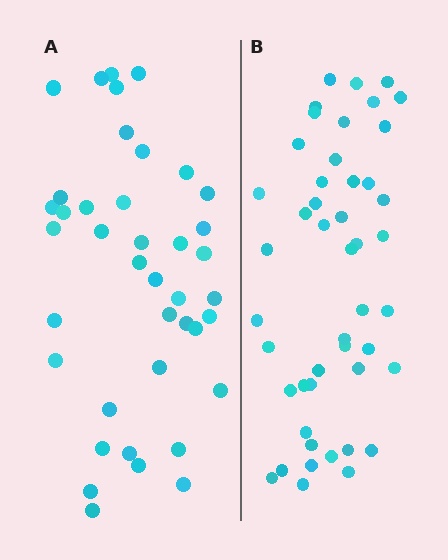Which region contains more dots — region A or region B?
Region B (the right region) has more dots.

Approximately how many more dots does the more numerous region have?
Region B has roughly 8 or so more dots than region A.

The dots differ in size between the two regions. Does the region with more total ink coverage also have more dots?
No. Region A has more total ink coverage because its dots are larger, but region B actually contains more individual dots. Total area can be misleading — the number of items is what matters here.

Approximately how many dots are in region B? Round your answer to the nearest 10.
About 50 dots. (The exact count is 47, which rounds to 50.)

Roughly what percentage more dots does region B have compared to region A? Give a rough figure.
About 20% more.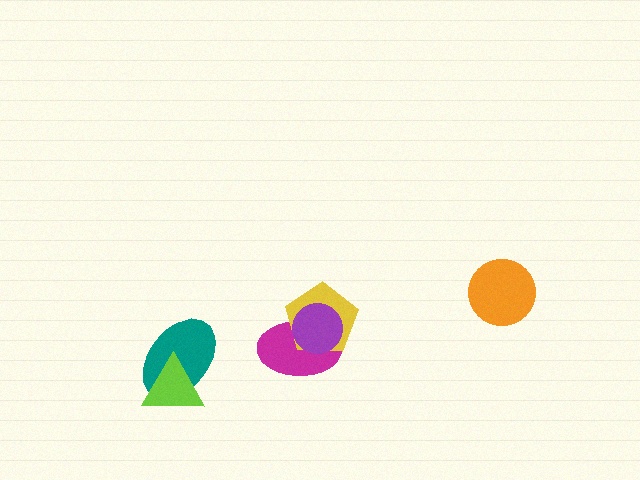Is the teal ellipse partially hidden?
Yes, it is partially covered by another shape.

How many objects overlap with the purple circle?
2 objects overlap with the purple circle.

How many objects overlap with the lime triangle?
1 object overlaps with the lime triangle.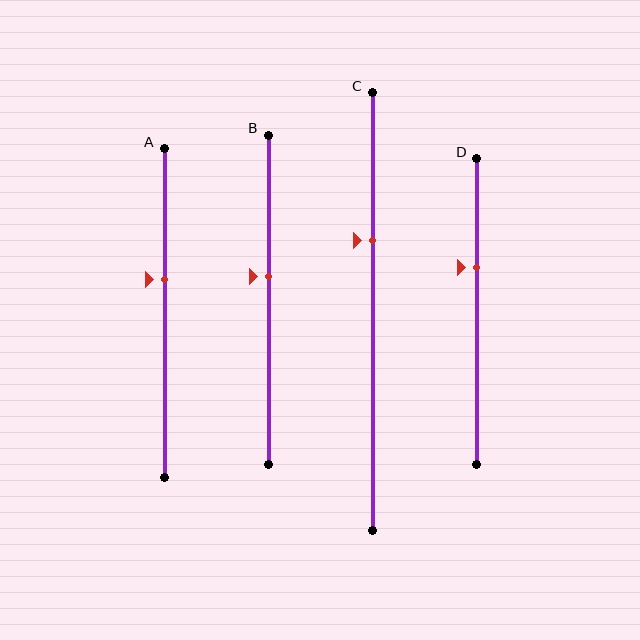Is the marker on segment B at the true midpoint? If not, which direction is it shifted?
No, the marker on segment B is shifted upward by about 7% of the segment length.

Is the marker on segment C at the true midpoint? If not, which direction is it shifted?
No, the marker on segment C is shifted upward by about 16% of the segment length.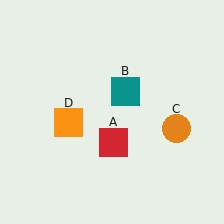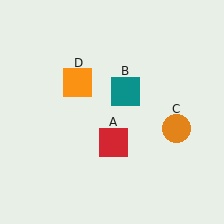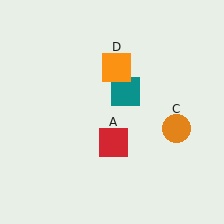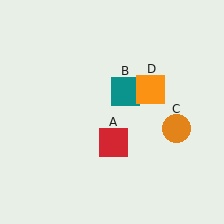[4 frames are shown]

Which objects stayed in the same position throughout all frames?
Red square (object A) and teal square (object B) and orange circle (object C) remained stationary.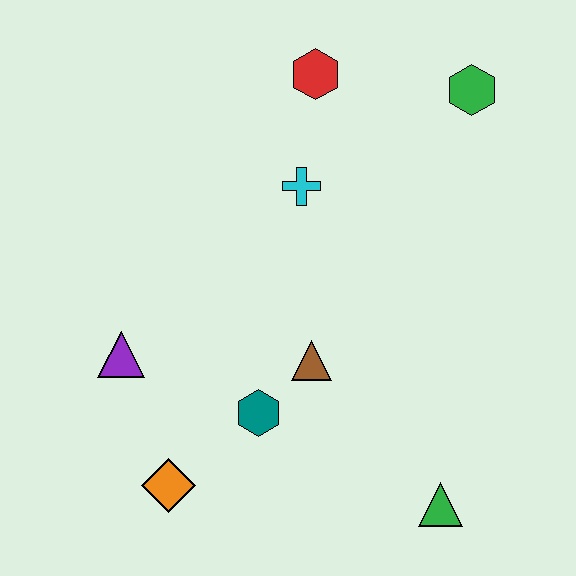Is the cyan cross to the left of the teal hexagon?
No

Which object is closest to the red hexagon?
The cyan cross is closest to the red hexagon.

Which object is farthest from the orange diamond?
The green hexagon is farthest from the orange diamond.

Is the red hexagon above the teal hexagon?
Yes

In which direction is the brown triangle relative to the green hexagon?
The brown triangle is below the green hexagon.